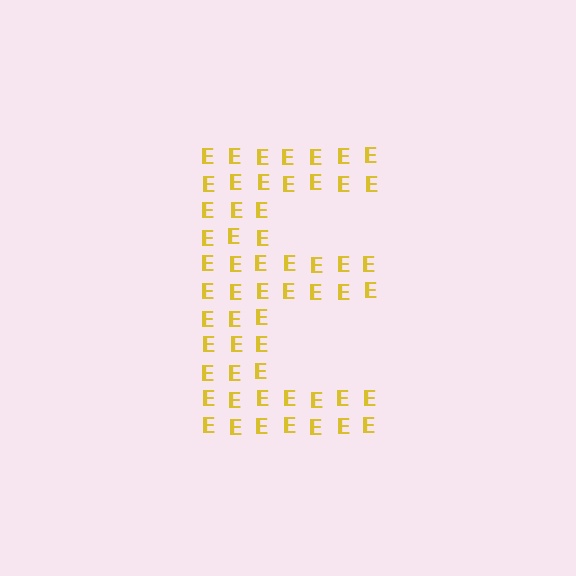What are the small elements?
The small elements are letter E's.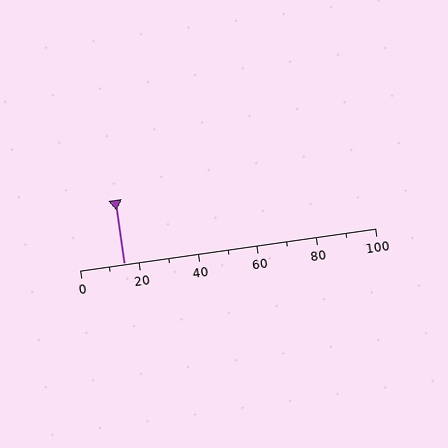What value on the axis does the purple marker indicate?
The marker indicates approximately 15.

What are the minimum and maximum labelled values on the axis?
The axis runs from 0 to 100.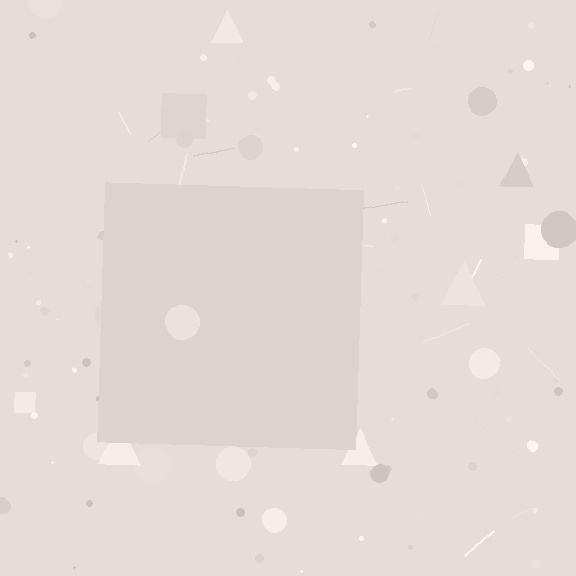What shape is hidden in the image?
A square is hidden in the image.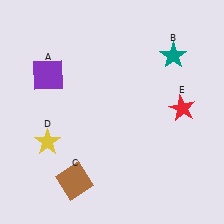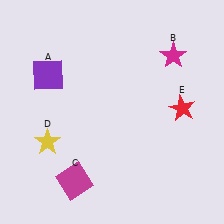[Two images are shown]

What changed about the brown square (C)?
In Image 1, C is brown. In Image 2, it changed to magenta.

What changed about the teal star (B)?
In Image 1, B is teal. In Image 2, it changed to magenta.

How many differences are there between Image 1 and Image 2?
There are 2 differences between the two images.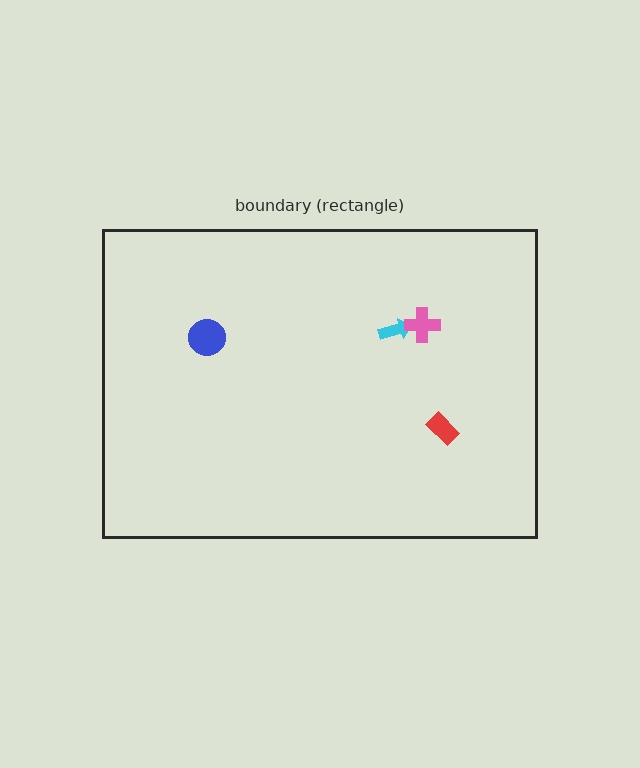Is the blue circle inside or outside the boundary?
Inside.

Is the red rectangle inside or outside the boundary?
Inside.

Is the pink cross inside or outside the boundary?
Inside.